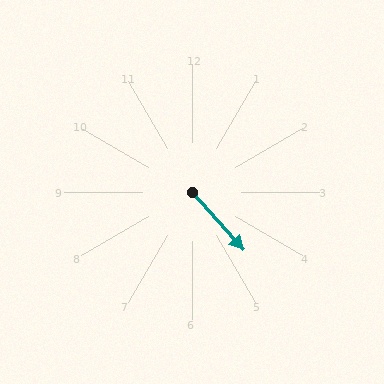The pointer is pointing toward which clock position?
Roughly 5 o'clock.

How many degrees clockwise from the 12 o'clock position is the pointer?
Approximately 138 degrees.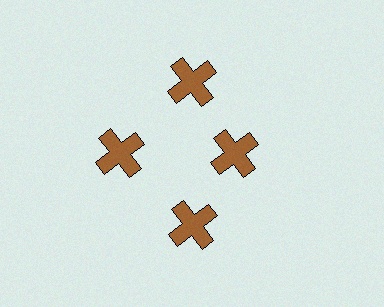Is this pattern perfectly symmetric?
No. The 4 brown crosses are arranged in a ring, but one element near the 3 o'clock position is pulled inward toward the center, breaking the 4-fold rotational symmetry.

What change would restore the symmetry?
The symmetry would be restored by moving it outward, back onto the ring so that all 4 crosses sit at equal angles and equal distance from the center.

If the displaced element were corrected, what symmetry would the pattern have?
It would have 4-fold rotational symmetry — the pattern would map onto itself every 90 degrees.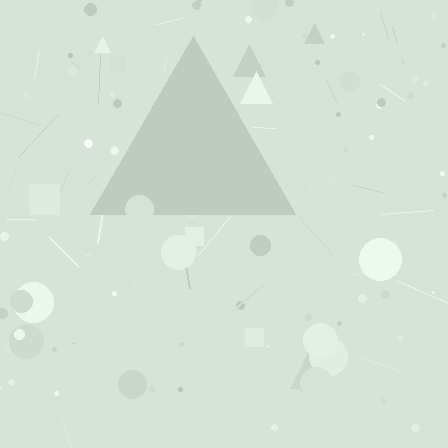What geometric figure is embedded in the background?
A triangle is embedded in the background.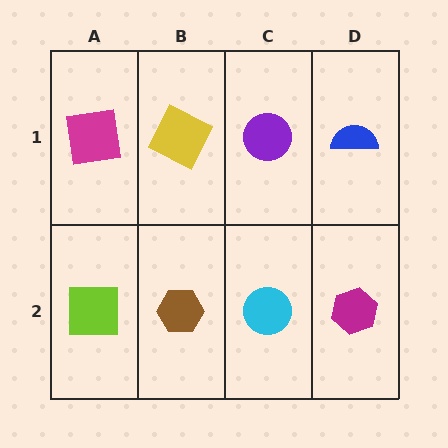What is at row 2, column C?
A cyan circle.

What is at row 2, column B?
A brown hexagon.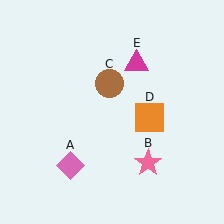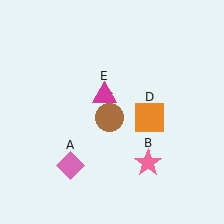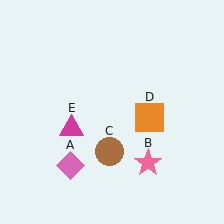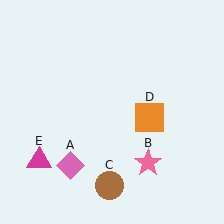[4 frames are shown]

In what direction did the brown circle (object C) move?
The brown circle (object C) moved down.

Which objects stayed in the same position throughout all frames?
Pink diamond (object A) and pink star (object B) and orange square (object D) remained stationary.